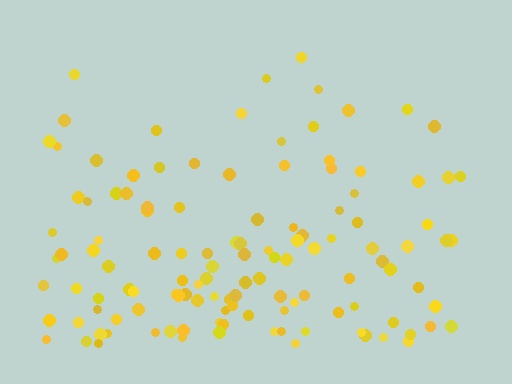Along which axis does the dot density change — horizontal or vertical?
Vertical.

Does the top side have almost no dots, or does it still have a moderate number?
Still a moderate number, just noticeably fewer than the bottom.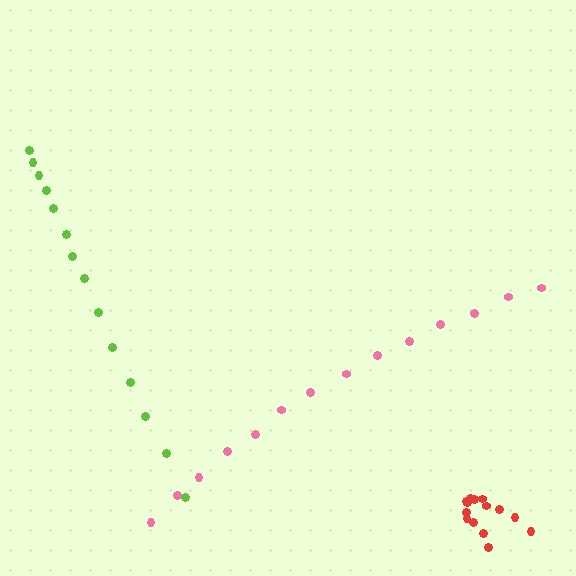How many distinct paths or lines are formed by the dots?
There are 3 distinct paths.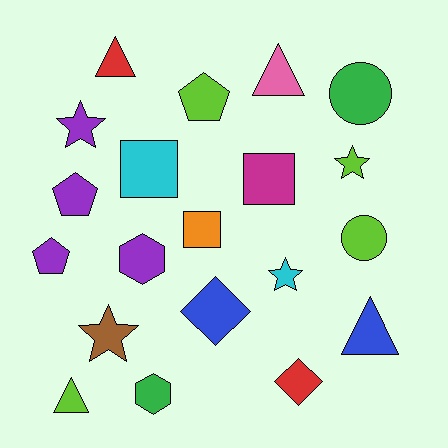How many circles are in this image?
There are 2 circles.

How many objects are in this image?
There are 20 objects.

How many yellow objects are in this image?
There are no yellow objects.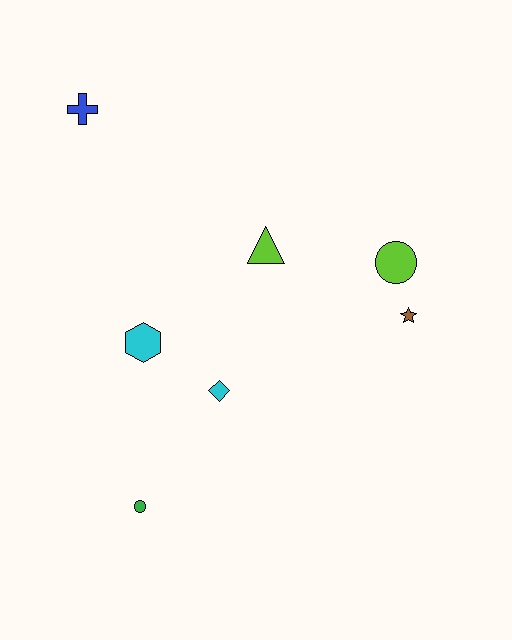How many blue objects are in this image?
There is 1 blue object.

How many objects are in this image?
There are 7 objects.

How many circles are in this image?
There are 2 circles.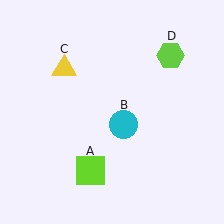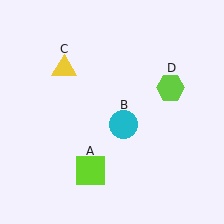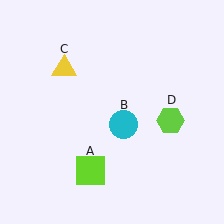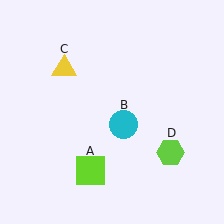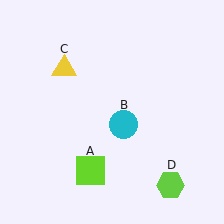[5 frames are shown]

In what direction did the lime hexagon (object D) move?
The lime hexagon (object D) moved down.